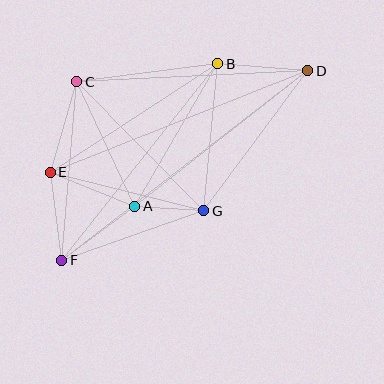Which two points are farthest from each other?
Points D and F are farthest from each other.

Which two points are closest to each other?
Points A and G are closest to each other.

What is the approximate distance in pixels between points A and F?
The distance between A and F is approximately 91 pixels.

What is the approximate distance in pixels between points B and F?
The distance between B and F is approximately 251 pixels.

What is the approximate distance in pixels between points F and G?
The distance between F and G is approximately 151 pixels.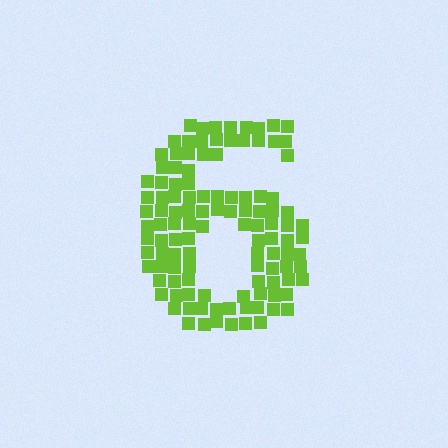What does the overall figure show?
The overall figure shows the digit 6.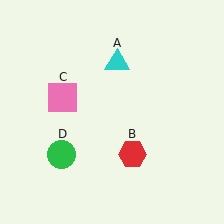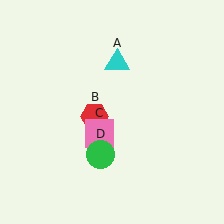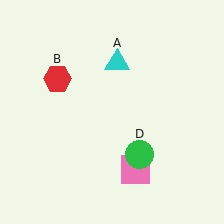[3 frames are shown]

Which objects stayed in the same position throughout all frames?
Cyan triangle (object A) remained stationary.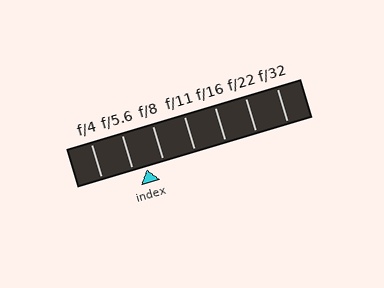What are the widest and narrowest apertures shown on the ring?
The widest aperture shown is f/4 and the narrowest is f/32.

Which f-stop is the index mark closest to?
The index mark is closest to f/5.6.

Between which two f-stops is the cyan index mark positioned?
The index mark is between f/5.6 and f/8.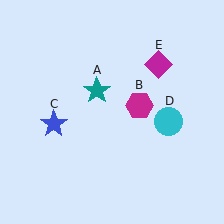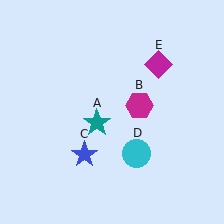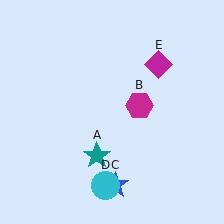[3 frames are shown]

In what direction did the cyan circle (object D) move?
The cyan circle (object D) moved down and to the left.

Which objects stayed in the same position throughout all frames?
Magenta hexagon (object B) and magenta diamond (object E) remained stationary.